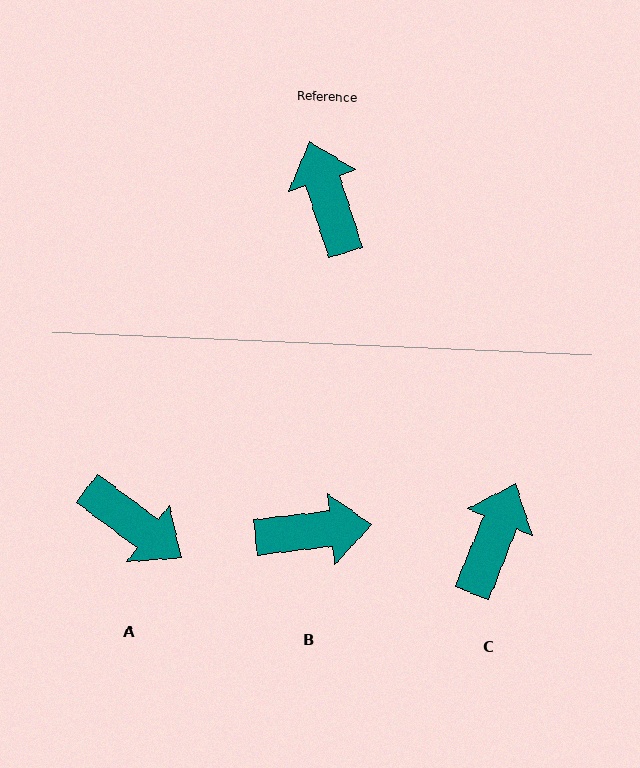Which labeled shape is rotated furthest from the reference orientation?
A, about 144 degrees away.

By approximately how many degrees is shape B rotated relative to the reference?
Approximately 102 degrees clockwise.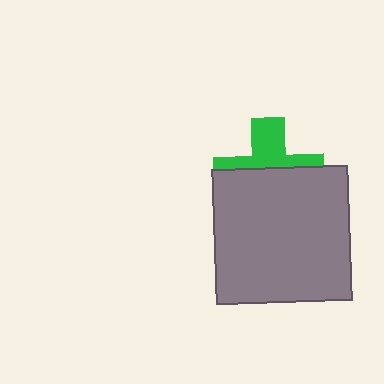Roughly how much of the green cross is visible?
A small part of it is visible (roughly 41%).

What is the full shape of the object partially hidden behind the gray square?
The partially hidden object is a green cross.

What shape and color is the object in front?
The object in front is a gray square.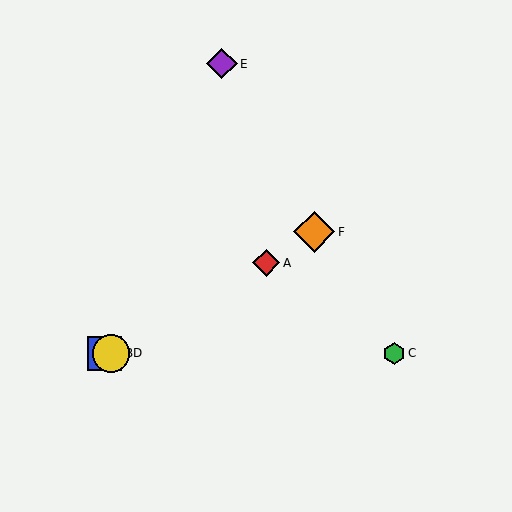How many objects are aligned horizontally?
3 objects (B, C, D) are aligned horizontally.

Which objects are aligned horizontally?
Objects B, C, D are aligned horizontally.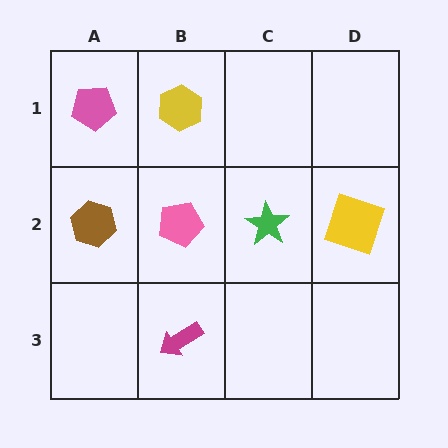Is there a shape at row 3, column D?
No, that cell is empty.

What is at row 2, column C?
A green star.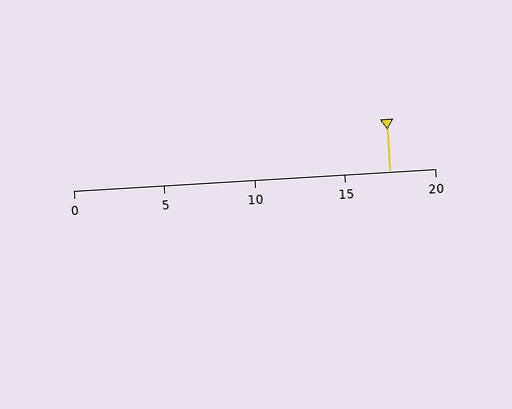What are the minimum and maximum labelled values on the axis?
The axis runs from 0 to 20.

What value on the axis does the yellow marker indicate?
The marker indicates approximately 17.5.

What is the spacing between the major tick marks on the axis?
The major ticks are spaced 5 apart.